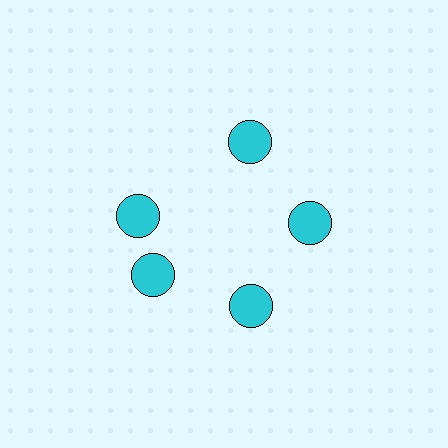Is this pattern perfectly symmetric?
No. The 5 cyan circles are arranged in a ring, but one element near the 10 o'clock position is rotated out of alignment along the ring, breaking the 5-fold rotational symmetry.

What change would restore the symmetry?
The symmetry would be restored by rotating it back into even spacing with its neighbors so that all 5 circles sit at equal angles and equal distance from the center.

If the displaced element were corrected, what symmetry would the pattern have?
It would have 5-fold rotational symmetry — the pattern would map onto itself every 72 degrees.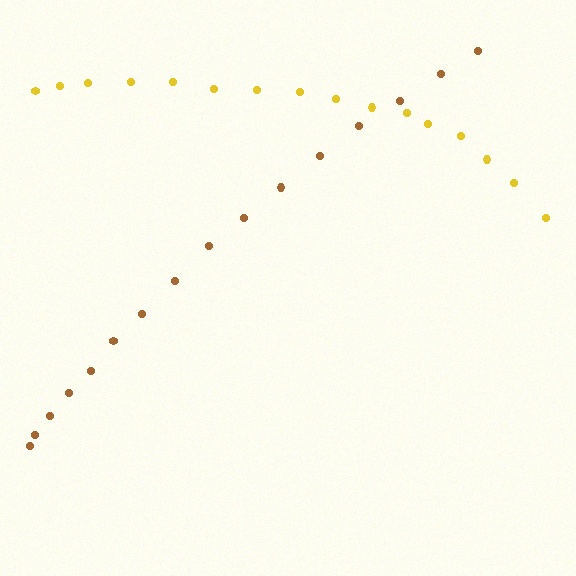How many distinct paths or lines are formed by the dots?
There are 2 distinct paths.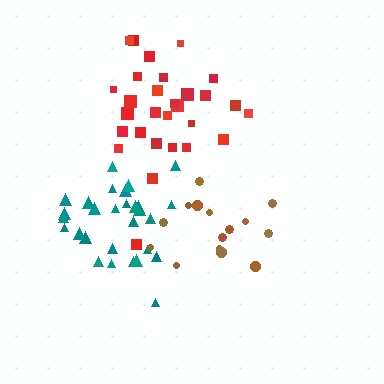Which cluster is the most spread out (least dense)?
Brown.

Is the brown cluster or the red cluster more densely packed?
Red.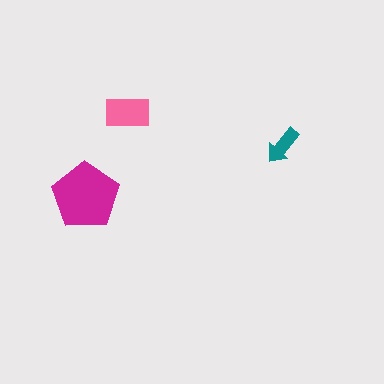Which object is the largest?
The magenta pentagon.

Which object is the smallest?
The teal arrow.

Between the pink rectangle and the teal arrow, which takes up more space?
The pink rectangle.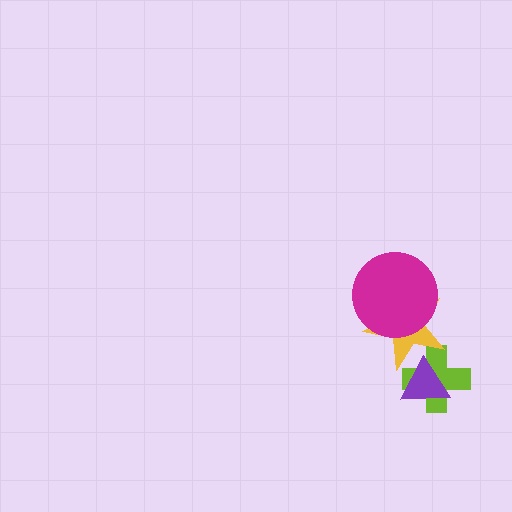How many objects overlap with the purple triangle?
2 objects overlap with the purple triangle.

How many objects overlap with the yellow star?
3 objects overlap with the yellow star.